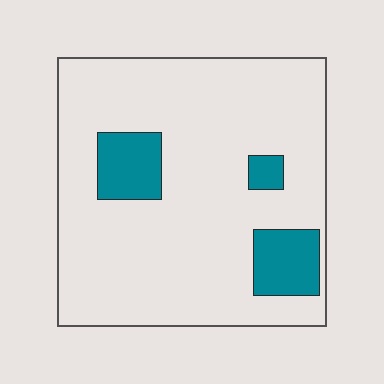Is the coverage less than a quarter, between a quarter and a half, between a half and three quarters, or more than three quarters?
Less than a quarter.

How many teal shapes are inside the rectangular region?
3.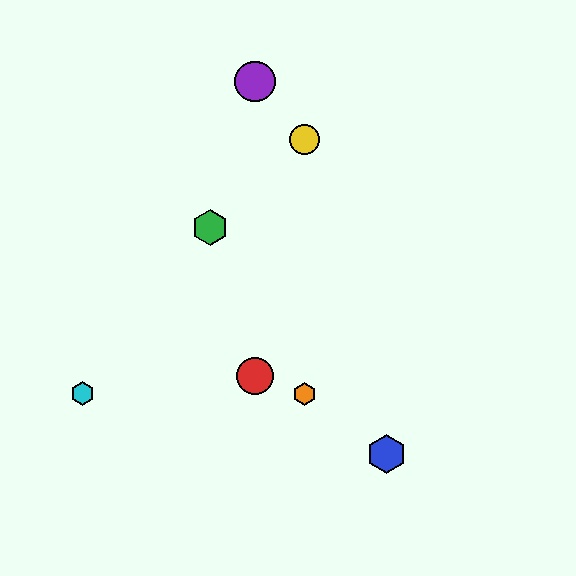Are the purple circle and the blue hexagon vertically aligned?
No, the purple circle is at x≈255 and the blue hexagon is at x≈387.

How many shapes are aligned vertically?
2 shapes (the red circle, the purple circle) are aligned vertically.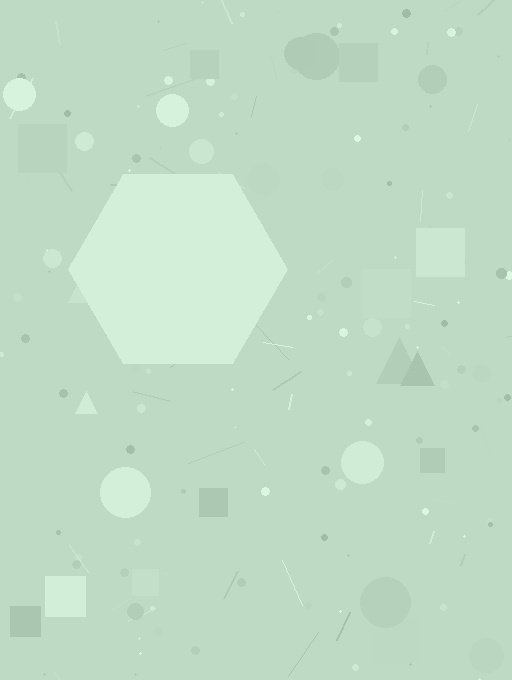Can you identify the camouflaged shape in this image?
The camouflaged shape is a hexagon.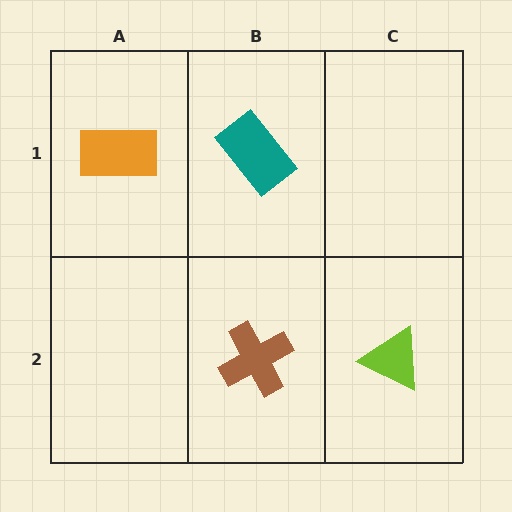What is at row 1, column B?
A teal rectangle.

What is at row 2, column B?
A brown cross.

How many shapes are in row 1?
2 shapes.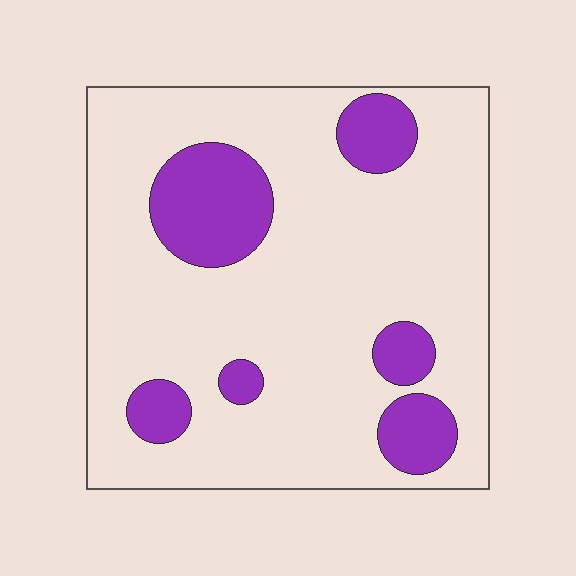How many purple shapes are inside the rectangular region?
6.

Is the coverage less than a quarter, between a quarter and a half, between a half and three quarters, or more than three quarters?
Less than a quarter.